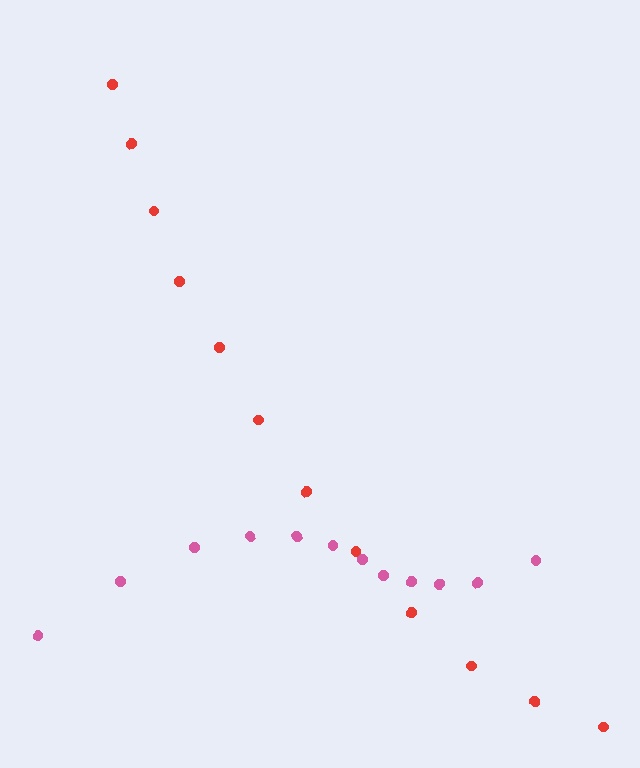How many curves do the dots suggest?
There are 2 distinct paths.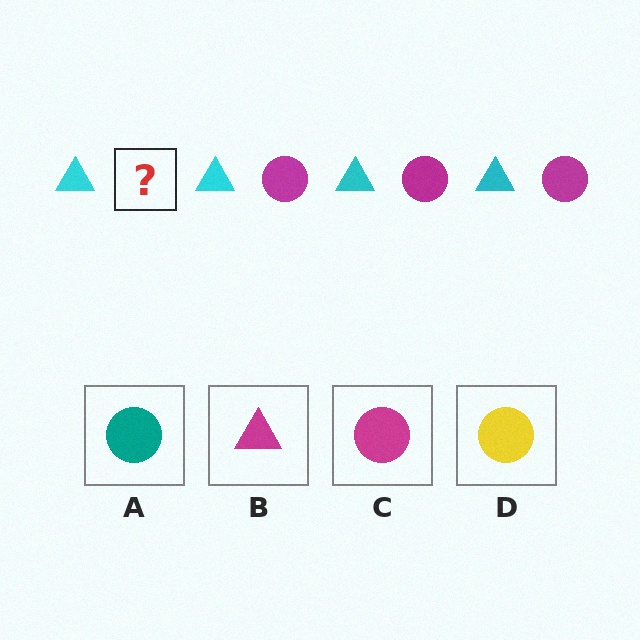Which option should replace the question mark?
Option C.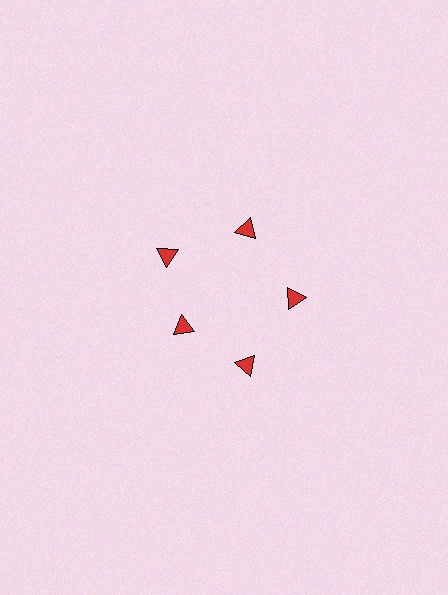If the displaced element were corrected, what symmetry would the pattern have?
It would have 5-fold rotational symmetry — the pattern would map onto itself every 72 degrees.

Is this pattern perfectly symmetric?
No. The 5 red triangles are arranged in a ring, but one element near the 8 o'clock position is pulled inward toward the center, breaking the 5-fold rotational symmetry.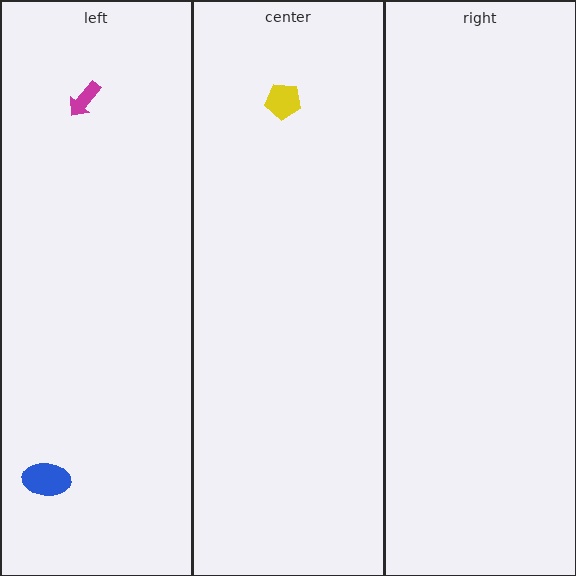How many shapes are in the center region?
1.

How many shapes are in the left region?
2.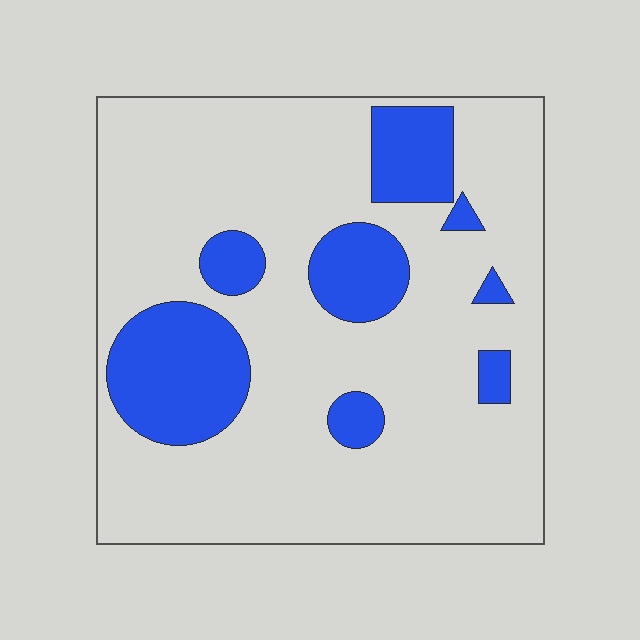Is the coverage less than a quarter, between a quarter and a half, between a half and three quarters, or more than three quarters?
Less than a quarter.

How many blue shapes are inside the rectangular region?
8.